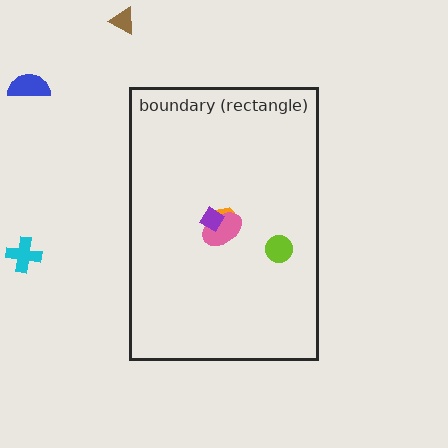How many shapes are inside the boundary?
4 inside, 3 outside.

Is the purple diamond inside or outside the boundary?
Inside.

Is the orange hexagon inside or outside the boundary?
Inside.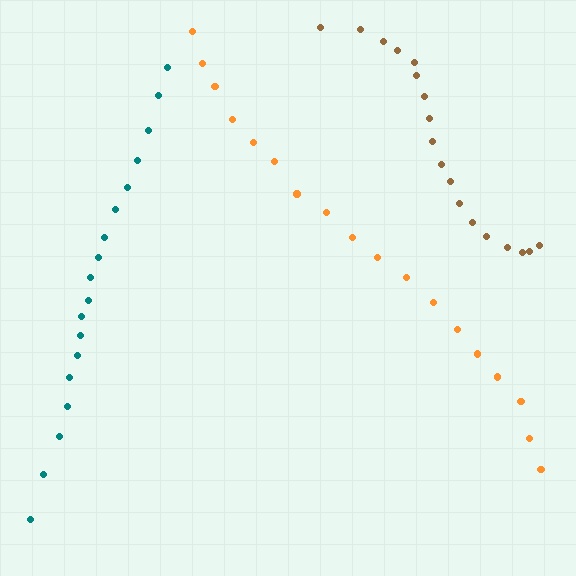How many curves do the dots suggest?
There are 3 distinct paths.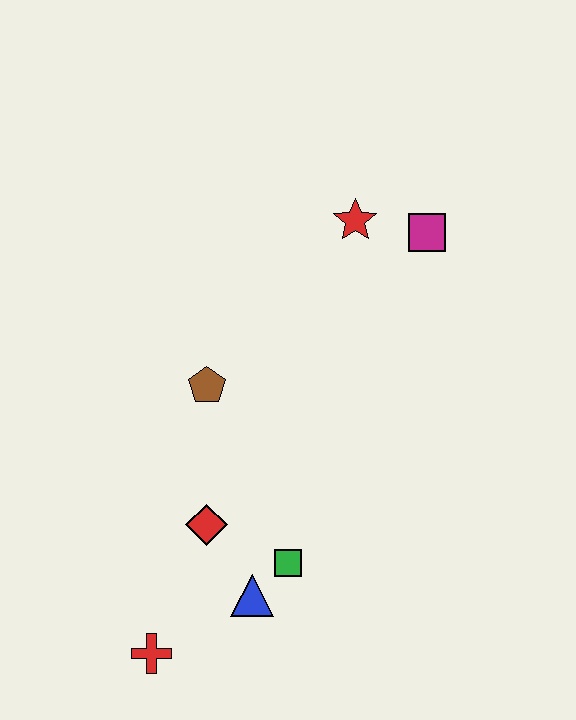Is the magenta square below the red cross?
No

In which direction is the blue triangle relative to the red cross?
The blue triangle is to the right of the red cross.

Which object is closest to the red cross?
The blue triangle is closest to the red cross.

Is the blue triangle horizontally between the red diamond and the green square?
Yes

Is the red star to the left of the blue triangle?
No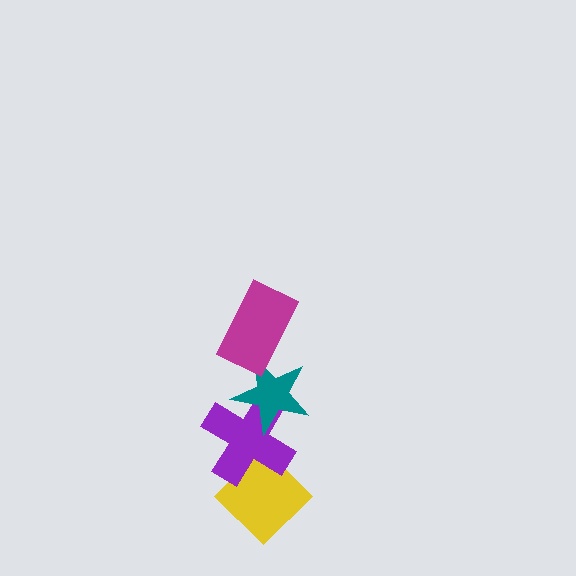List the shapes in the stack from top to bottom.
From top to bottom: the magenta rectangle, the teal star, the purple cross, the yellow diamond.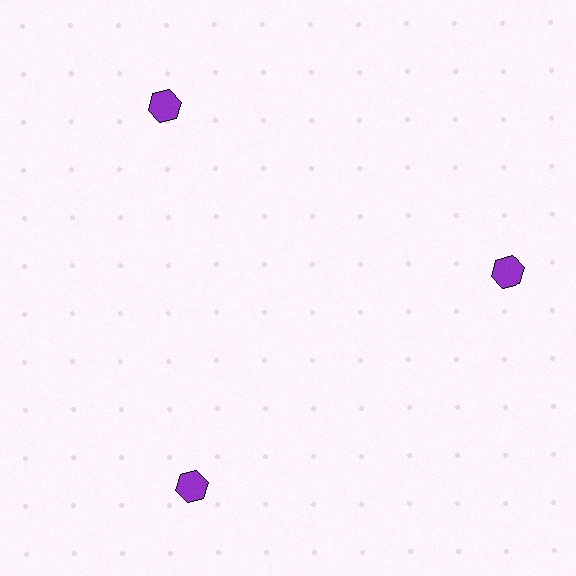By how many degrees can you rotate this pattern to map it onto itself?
The pattern maps onto itself every 120 degrees of rotation.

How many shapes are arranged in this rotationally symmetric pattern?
There are 3 shapes, arranged in 3 groups of 1.